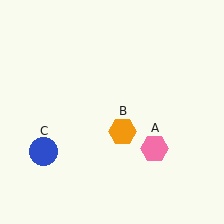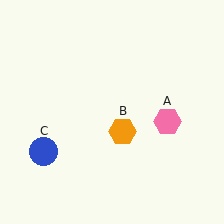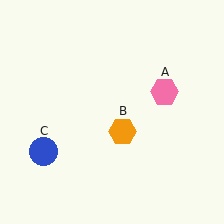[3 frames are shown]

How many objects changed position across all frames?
1 object changed position: pink hexagon (object A).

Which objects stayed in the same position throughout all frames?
Orange hexagon (object B) and blue circle (object C) remained stationary.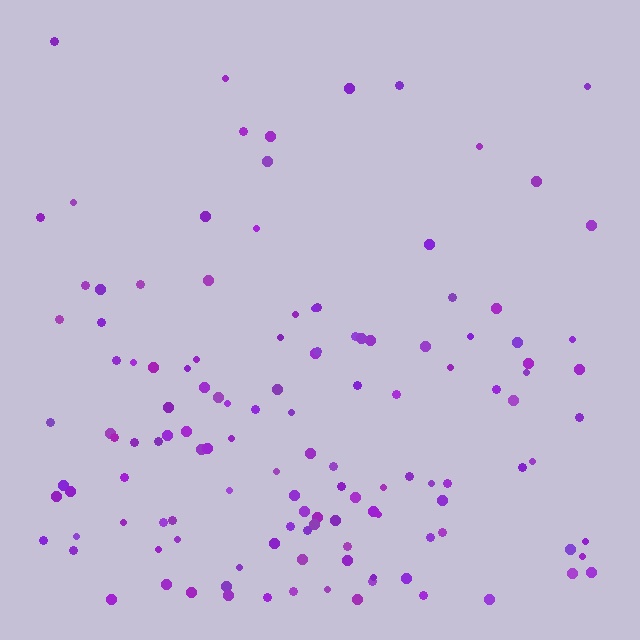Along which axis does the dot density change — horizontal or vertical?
Vertical.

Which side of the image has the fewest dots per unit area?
The top.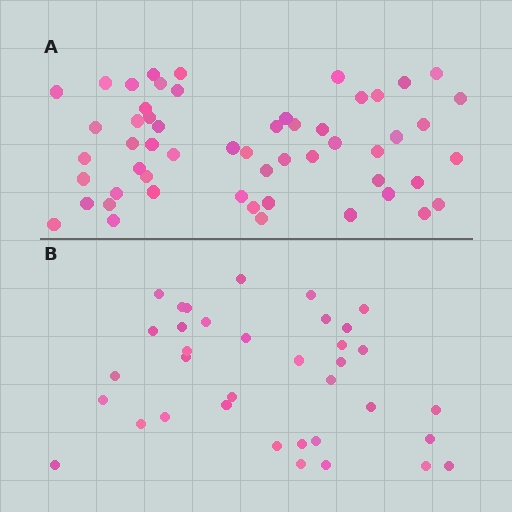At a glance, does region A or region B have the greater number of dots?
Region A (the top region) has more dots.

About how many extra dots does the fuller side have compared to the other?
Region A has approximately 20 more dots than region B.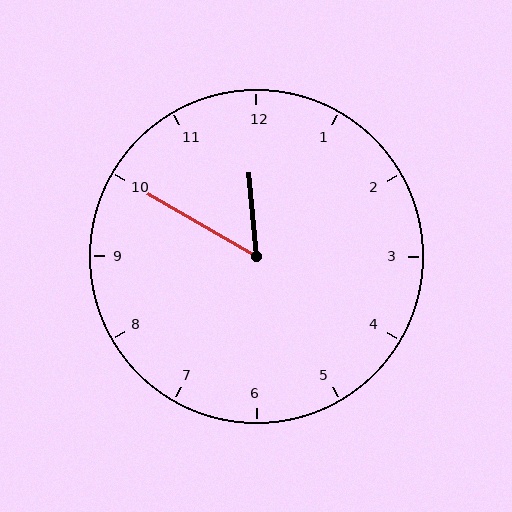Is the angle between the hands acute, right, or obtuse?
It is acute.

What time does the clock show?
11:50.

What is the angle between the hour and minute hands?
Approximately 55 degrees.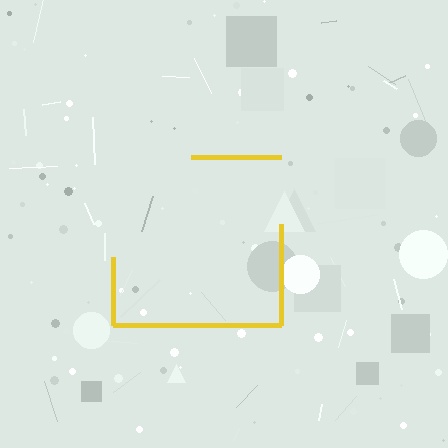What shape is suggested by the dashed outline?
The dashed outline suggests a square.